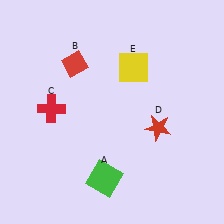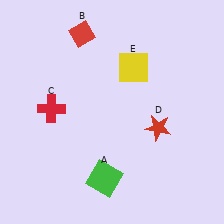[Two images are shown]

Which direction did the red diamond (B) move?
The red diamond (B) moved up.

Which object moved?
The red diamond (B) moved up.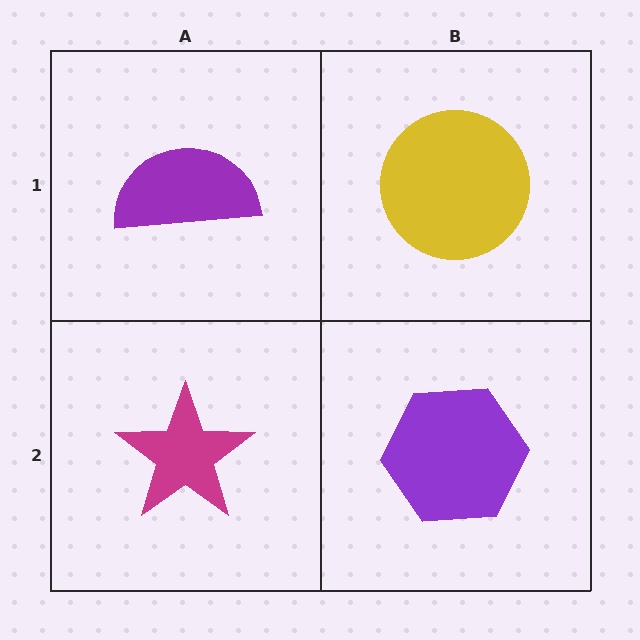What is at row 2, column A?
A magenta star.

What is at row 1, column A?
A purple semicircle.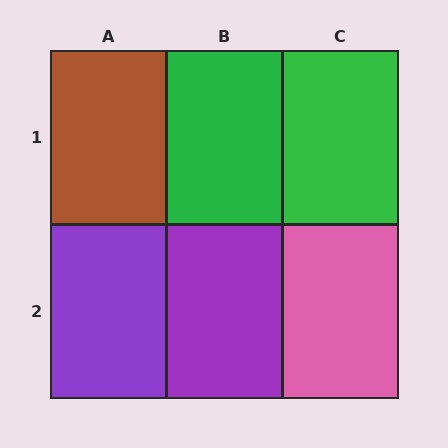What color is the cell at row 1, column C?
Green.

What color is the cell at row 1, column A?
Brown.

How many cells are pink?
1 cell is pink.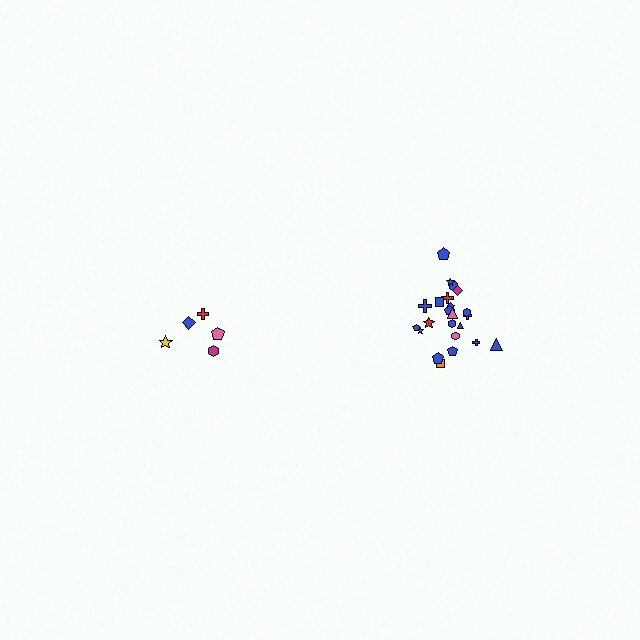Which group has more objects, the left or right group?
The right group.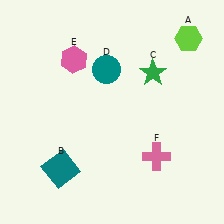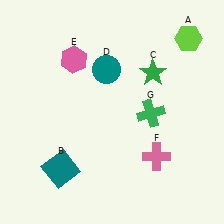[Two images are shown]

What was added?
A green cross (G) was added in Image 2.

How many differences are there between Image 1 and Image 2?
There is 1 difference between the two images.